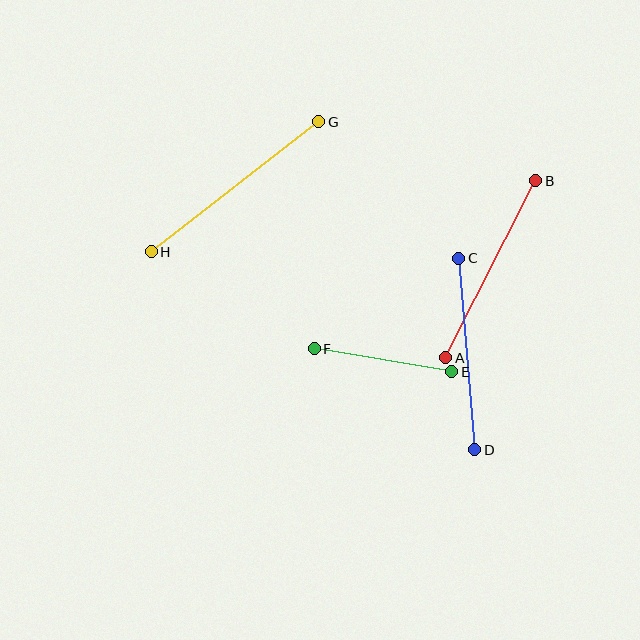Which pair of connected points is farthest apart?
Points G and H are farthest apart.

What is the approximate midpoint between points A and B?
The midpoint is at approximately (491, 269) pixels.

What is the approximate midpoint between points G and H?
The midpoint is at approximately (235, 187) pixels.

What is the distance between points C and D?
The distance is approximately 192 pixels.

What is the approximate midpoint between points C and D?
The midpoint is at approximately (467, 354) pixels.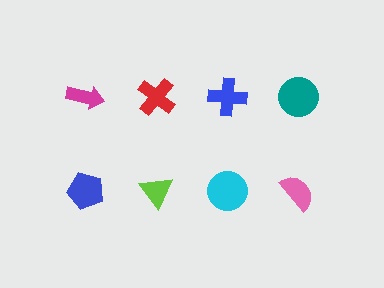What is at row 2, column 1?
A blue pentagon.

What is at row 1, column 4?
A teal circle.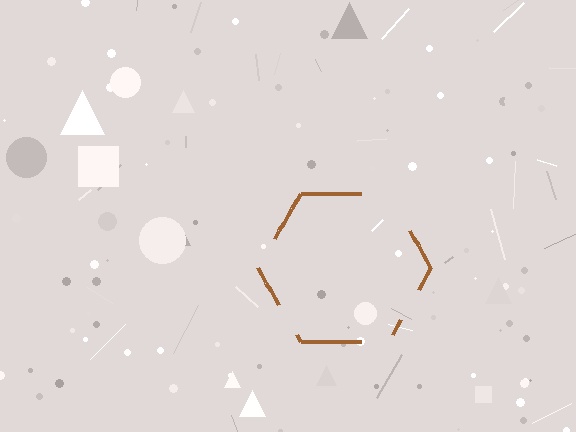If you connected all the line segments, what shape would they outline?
They would outline a hexagon.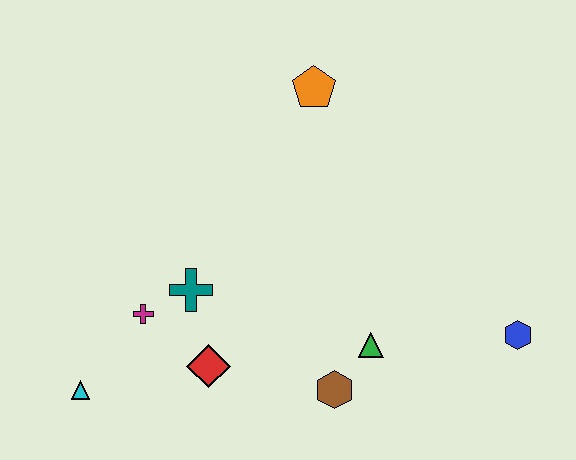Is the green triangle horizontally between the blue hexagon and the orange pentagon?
Yes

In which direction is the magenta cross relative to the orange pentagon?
The magenta cross is below the orange pentagon.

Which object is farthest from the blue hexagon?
The cyan triangle is farthest from the blue hexagon.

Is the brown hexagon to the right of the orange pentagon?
Yes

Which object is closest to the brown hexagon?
The green triangle is closest to the brown hexagon.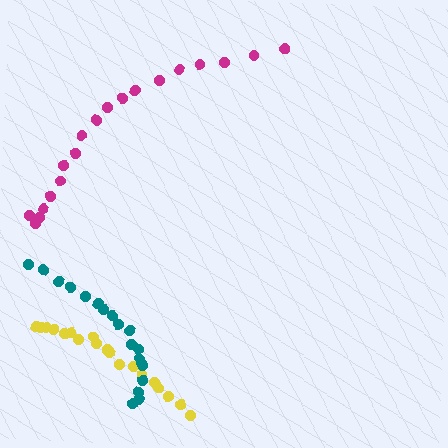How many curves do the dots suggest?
There are 3 distinct paths.